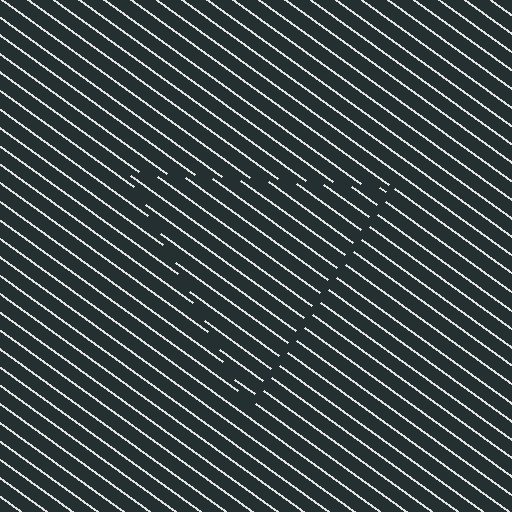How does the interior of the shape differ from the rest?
The interior of the shape contains the same grating, shifted by half a period — the contour is defined by the phase discontinuity where line-ends from the inner and outer gratings abut.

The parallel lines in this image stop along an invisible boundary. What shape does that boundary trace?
An illusory triangle. The interior of the shape contains the same grating, shifted by half a period — the contour is defined by the phase discontinuity where line-ends from the inner and outer gratings abut.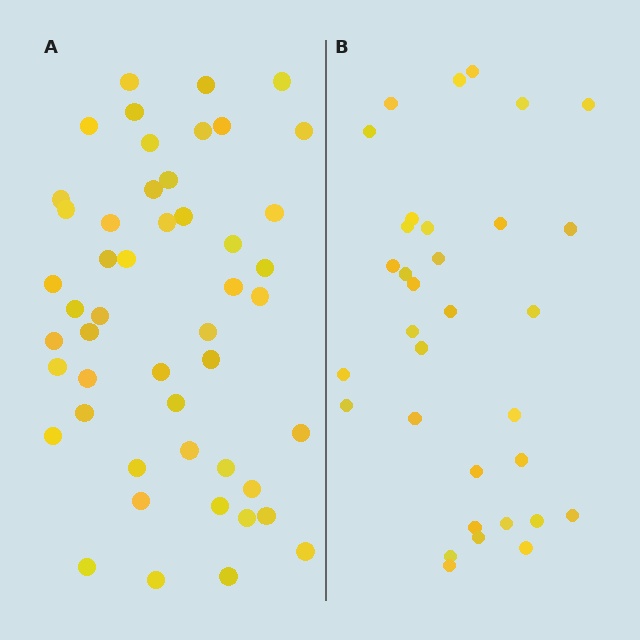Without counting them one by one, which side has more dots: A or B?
Region A (the left region) has more dots.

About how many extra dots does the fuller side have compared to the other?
Region A has approximately 15 more dots than region B.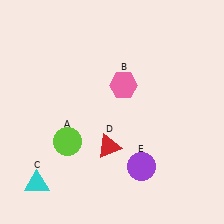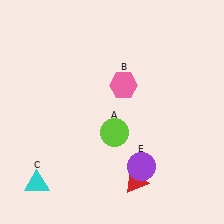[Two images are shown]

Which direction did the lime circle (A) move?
The lime circle (A) moved right.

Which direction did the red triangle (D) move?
The red triangle (D) moved down.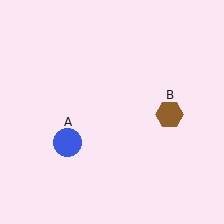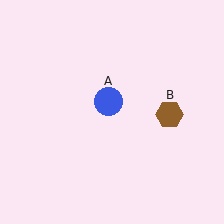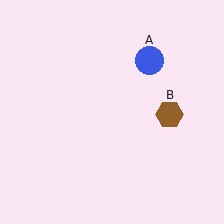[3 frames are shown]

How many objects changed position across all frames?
1 object changed position: blue circle (object A).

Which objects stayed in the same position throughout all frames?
Brown hexagon (object B) remained stationary.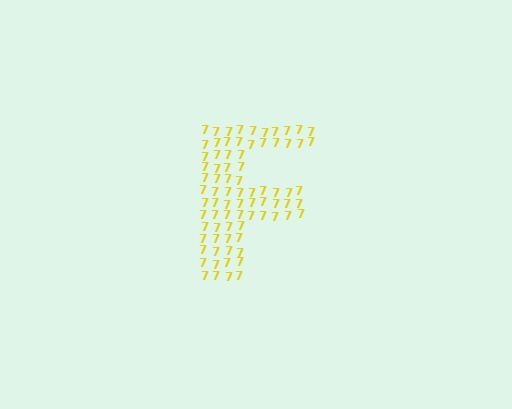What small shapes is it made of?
It is made of small digit 7's.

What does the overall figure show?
The overall figure shows the letter F.